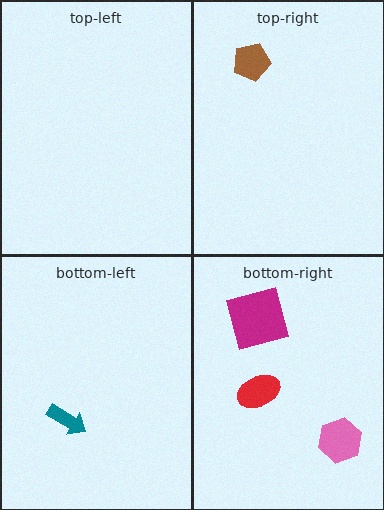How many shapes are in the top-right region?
1.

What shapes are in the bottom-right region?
The magenta square, the red ellipse, the pink hexagon.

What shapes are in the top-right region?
The brown pentagon.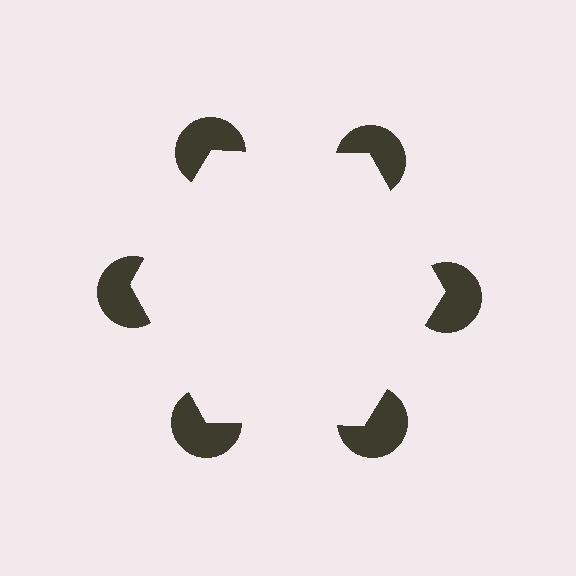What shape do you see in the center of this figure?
An illusory hexagon — its edges are inferred from the aligned wedge cuts in the pac-man discs, not physically drawn.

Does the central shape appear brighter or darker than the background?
It typically appears slightly brighter than the background, even though no actual brightness change is drawn.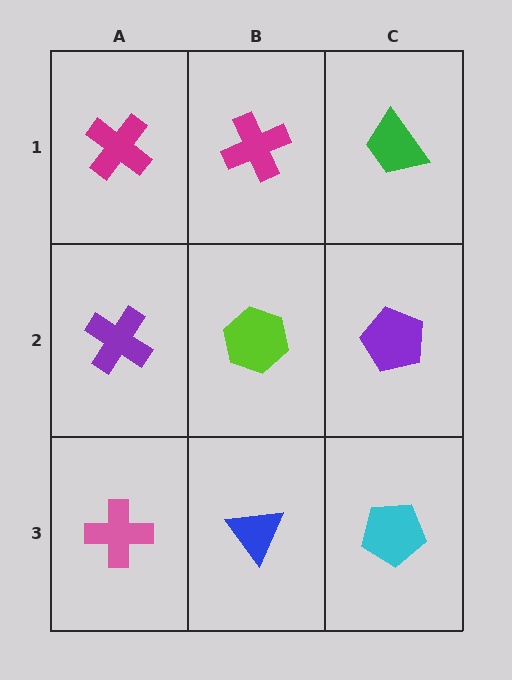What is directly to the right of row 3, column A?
A blue triangle.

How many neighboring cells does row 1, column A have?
2.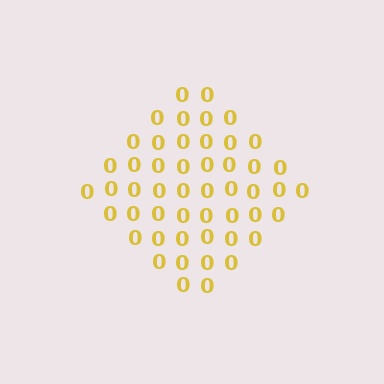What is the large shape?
The large shape is a diamond.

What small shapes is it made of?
It is made of small digit 0's.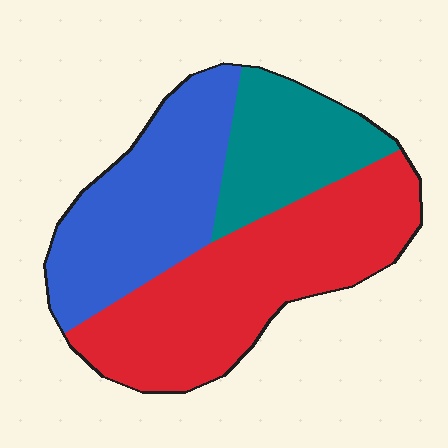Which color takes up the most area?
Red, at roughly 45%.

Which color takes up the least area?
Teal, at roughly 20%.